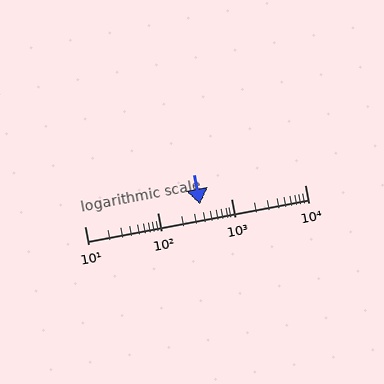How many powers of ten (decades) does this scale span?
The scale spans 3 decades, from 10 to 10000.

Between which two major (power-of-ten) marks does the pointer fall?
The pointer is between 100 and 1000.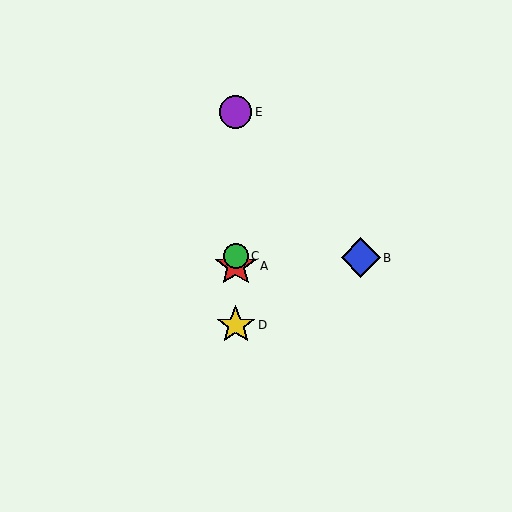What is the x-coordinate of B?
Object B is at x≈361.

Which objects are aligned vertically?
Objects A, C, D, E are aligned vertically.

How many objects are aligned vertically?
4 objects (A, C, D, E) are aligned vertically.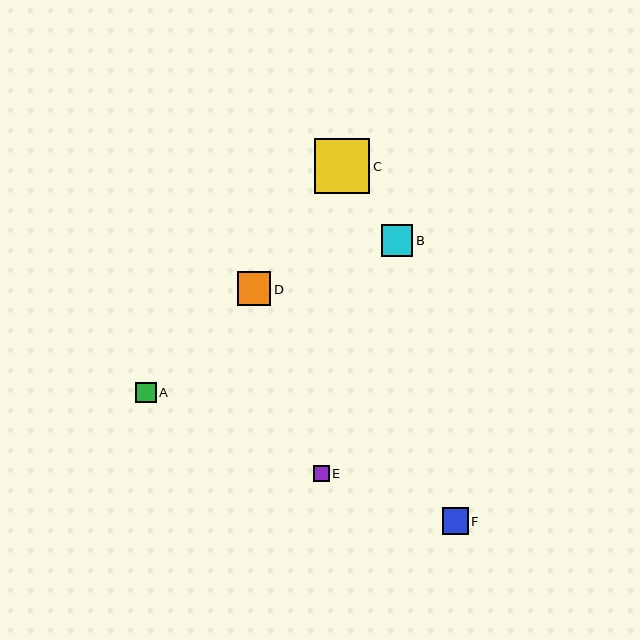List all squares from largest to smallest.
From largest to smallest: C, D, B, F, A, E.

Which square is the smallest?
Square E is the smallest with a size of approximately 16 pixels.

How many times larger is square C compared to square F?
Square C is approximately 2.1 times the size of square F.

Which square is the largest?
Square C is the largest with a size of approximately 55 pixels.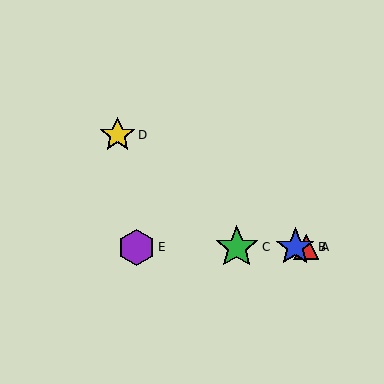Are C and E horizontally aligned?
Yes, both are at y≈247.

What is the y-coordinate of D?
Object D is at y≈135.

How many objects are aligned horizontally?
4 objects (A, B, C, E) are aligned horizontally.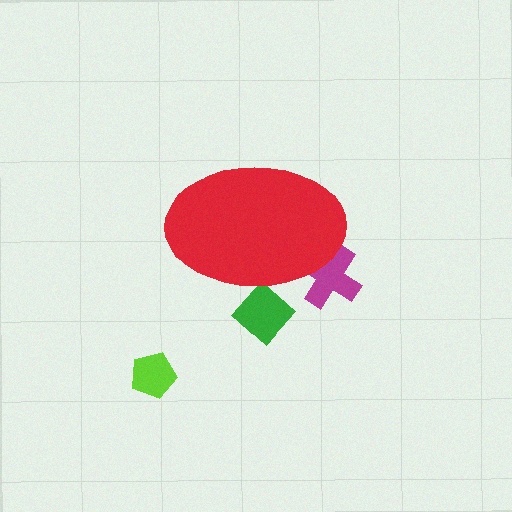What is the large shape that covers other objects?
A red ellipse.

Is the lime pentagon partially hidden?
No, the lime pentagon is fully visible.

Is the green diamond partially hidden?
Yes, the green diamond is partially hidden behind the red ellipse.